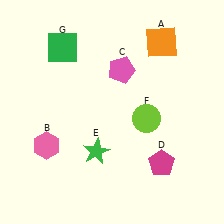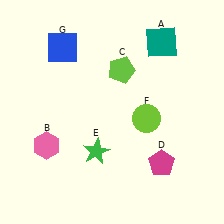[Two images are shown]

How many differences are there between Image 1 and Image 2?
There are 3 differences between the two images.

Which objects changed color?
A changed from orange to teal. C changed from pink to lime. G changed from green to blue.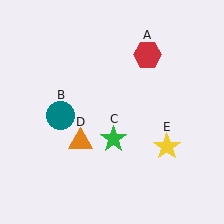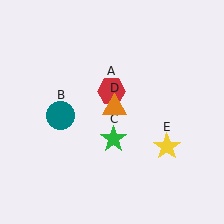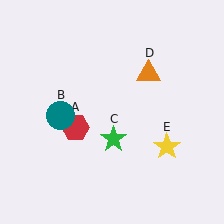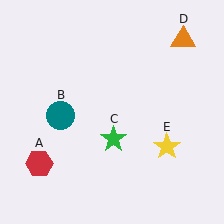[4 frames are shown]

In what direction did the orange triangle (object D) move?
The orange triangle (object D) moved up and to the right.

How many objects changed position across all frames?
2 objects changed position: red hexagon (object A), orange triangle (object D).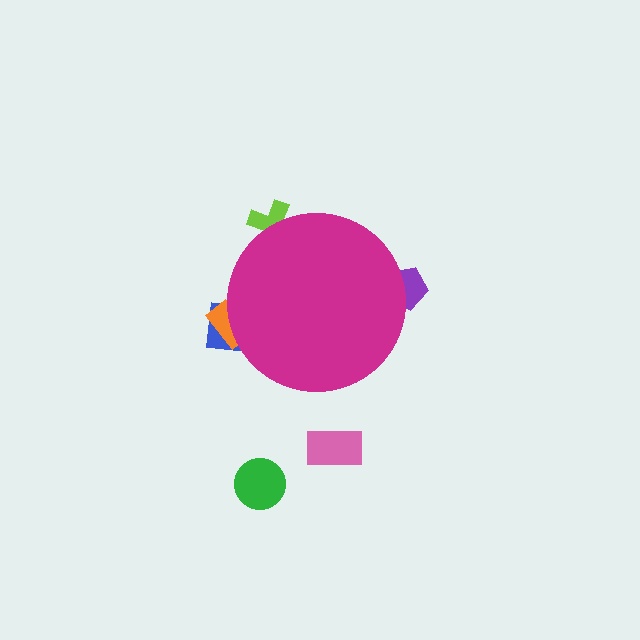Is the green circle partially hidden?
No, the green circle is fully visible.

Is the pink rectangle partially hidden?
No, the pink rectangle is fully visible.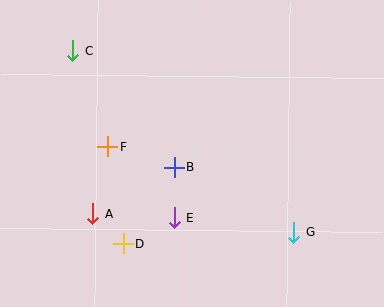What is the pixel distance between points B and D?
The distance between B and D is 92 pixels.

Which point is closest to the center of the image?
Point B at (174, 167) is closest to the center.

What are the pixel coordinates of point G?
Point G is at (294, 232).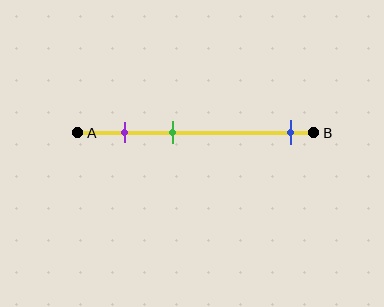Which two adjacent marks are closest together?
The purple and green marks are the closest adjacent pair.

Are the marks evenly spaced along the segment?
No, the marks are not evenly spaced.